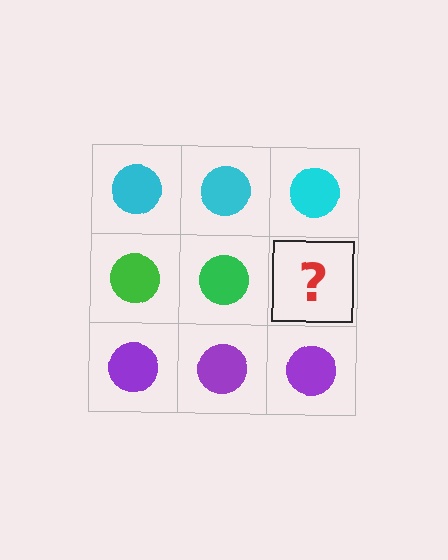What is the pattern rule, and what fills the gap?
The rule is that each row has a consistent color. The gap should be filled with a green circle.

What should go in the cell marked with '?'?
The missing cell should contain a green circle.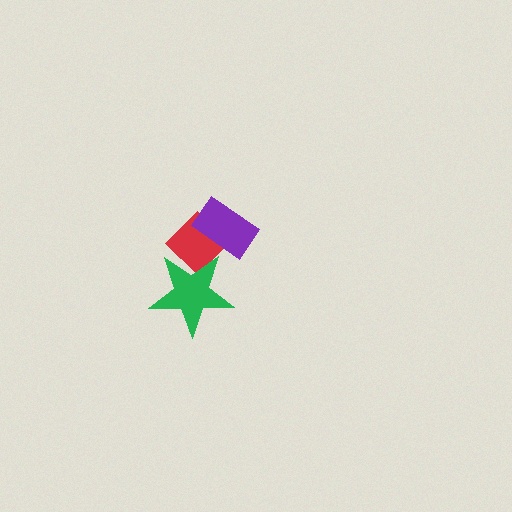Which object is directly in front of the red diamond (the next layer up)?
The purple rectangle is directly in front of the red diamond.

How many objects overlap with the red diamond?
2 objects overlap with the red diamond.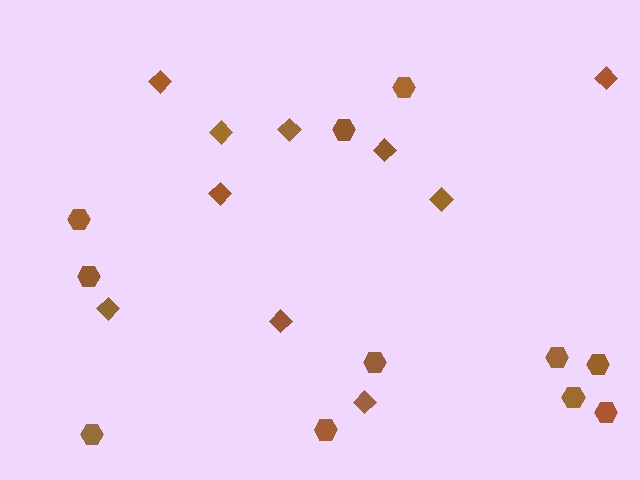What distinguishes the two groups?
There are 2 groups: one group of diamonds (10) and one group of hexagons (11).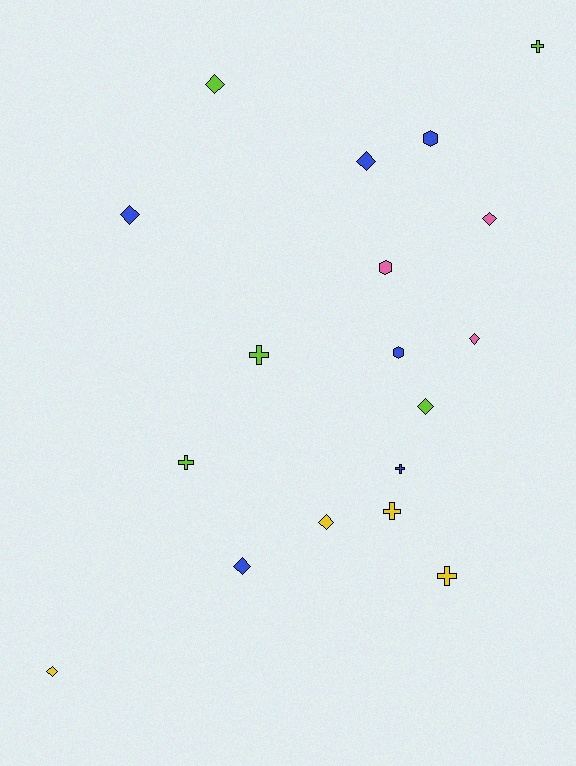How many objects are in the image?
There are 18 objects.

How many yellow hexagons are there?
There are no yellow hexagons.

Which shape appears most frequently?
Diamond, with 9 objects.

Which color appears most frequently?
Blue, with 6 objects.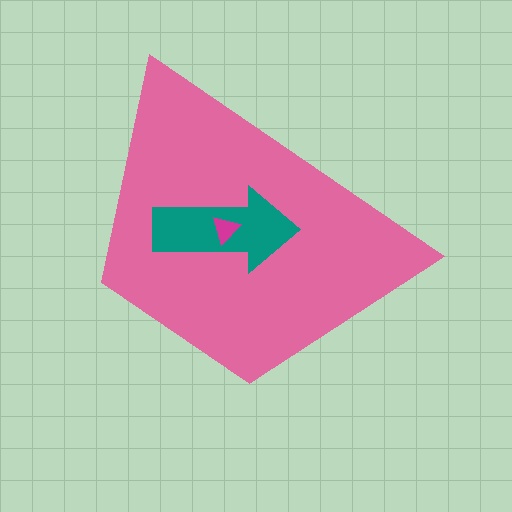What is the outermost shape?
The pink trapezoid.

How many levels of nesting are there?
3.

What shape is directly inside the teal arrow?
The magenta triangle.